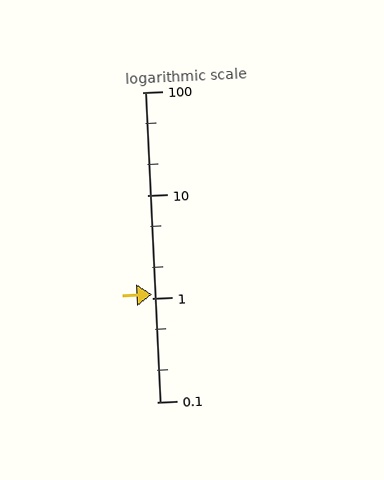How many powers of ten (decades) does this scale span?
The scale spans 3 decades, from 0.1 to 100.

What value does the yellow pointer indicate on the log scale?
The pointer indicates approximately 1.1.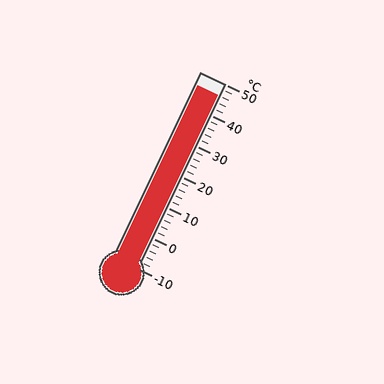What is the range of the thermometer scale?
The thermometer scale ranges from -10°C to 50°C.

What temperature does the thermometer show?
The thermometer shows approximately 46°C.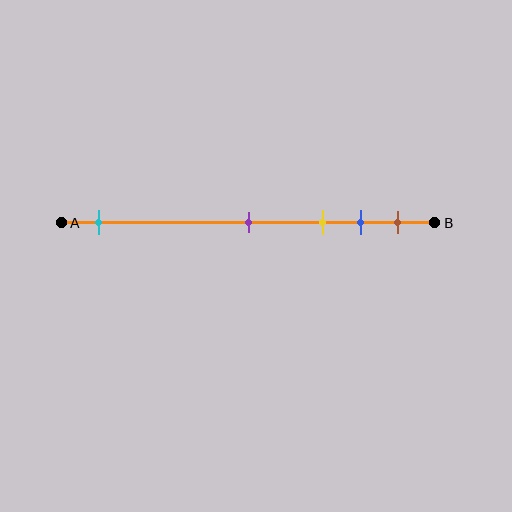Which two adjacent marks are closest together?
The blue and brown marks are the closest adjacent pair.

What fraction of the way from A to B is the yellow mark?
The yellow mark is approximately 70% (0.7) of the way from A to B.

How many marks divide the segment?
There are 5 marks dividing the segment.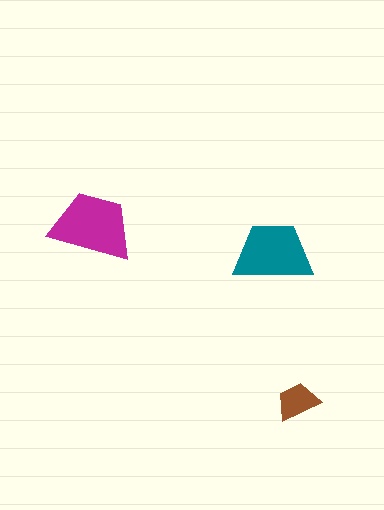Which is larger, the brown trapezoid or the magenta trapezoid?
The magenta one.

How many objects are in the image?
There are 3 objects in the image.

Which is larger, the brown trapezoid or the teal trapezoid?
The teal one.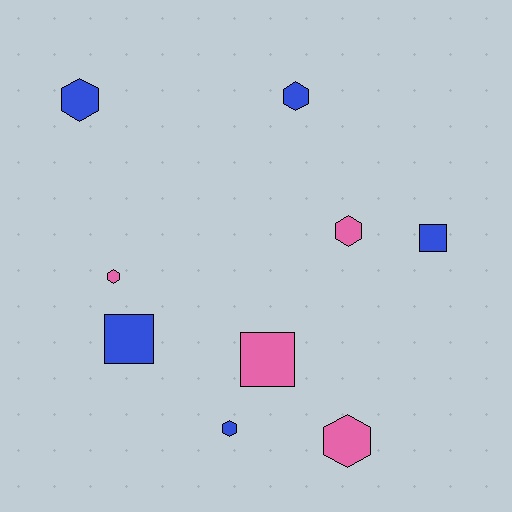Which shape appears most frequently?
Hexagon, with 6 objects.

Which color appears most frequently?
Blue, with 5 objects.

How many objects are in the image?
There are 9 objects.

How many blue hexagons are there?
There are 3 blue hexagons.